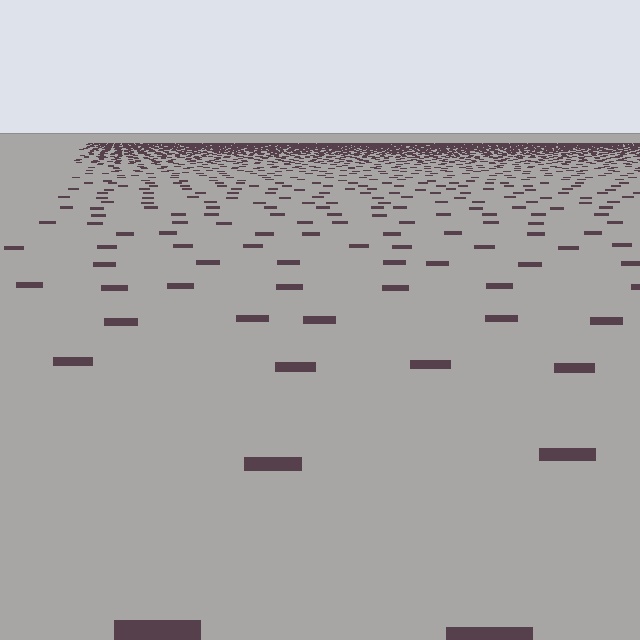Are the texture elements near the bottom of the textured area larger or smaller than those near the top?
Larger. Near the bottom, elements are closer to the viewer and appear at a bigger on-screen size.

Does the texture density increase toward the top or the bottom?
Density increases toward the top.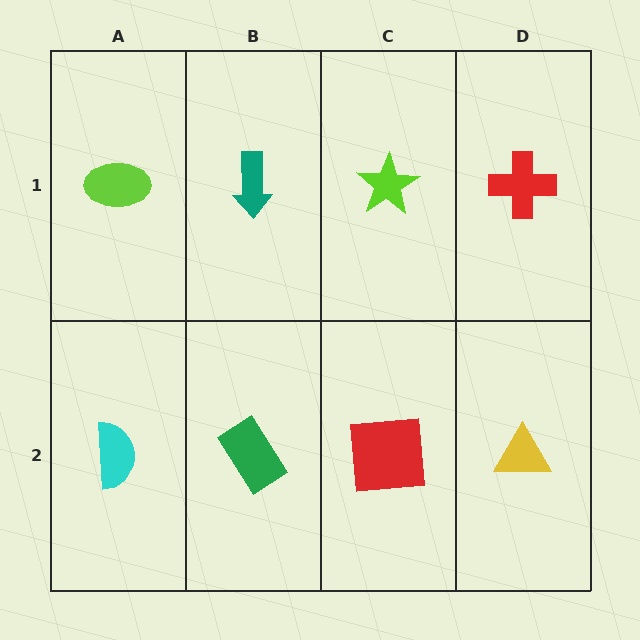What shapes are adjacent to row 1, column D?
A yellow triangle (row 2, column D), a lime star (row 1, column C).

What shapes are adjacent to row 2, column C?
A lime star (row 1, column C), a green rectangle (row 2, column B), a yellow triangle (row 2, column D).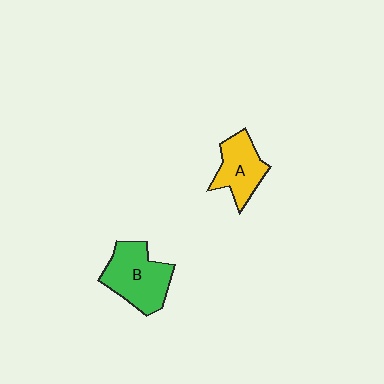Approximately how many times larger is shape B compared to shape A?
Approximately 1.4 times.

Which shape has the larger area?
Shape B (green).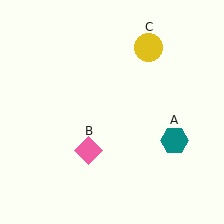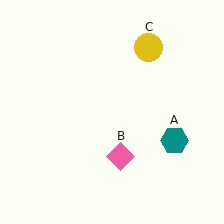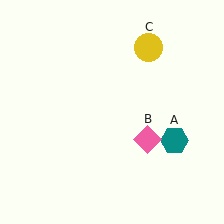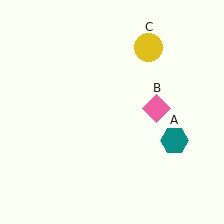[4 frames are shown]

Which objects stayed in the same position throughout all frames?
Teal hexagon (object A) and yellow circle (object C) remained stationary.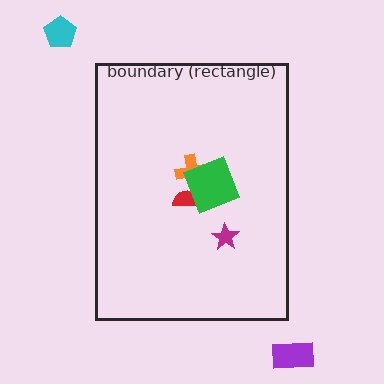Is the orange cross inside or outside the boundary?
Inside.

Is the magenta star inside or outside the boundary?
Inside.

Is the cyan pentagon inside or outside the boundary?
Outside.